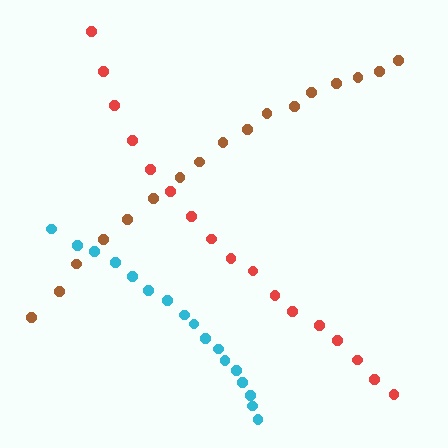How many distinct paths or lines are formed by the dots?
There are 3 distinct paths.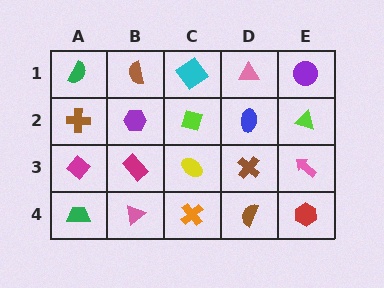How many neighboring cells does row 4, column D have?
3.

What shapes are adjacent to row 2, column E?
A purple circle (row 1, column E), a pink arrow (row 3, column E), a blue ellipse (row 2, column D).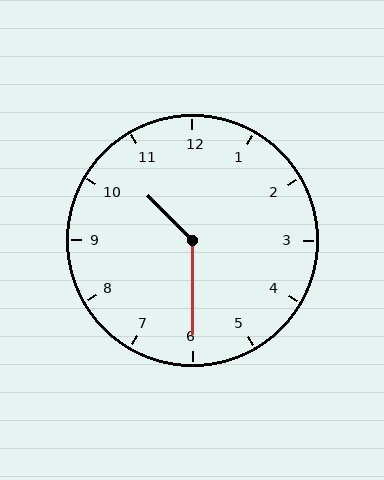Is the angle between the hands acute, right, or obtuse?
It is obtuse.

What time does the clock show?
10:30.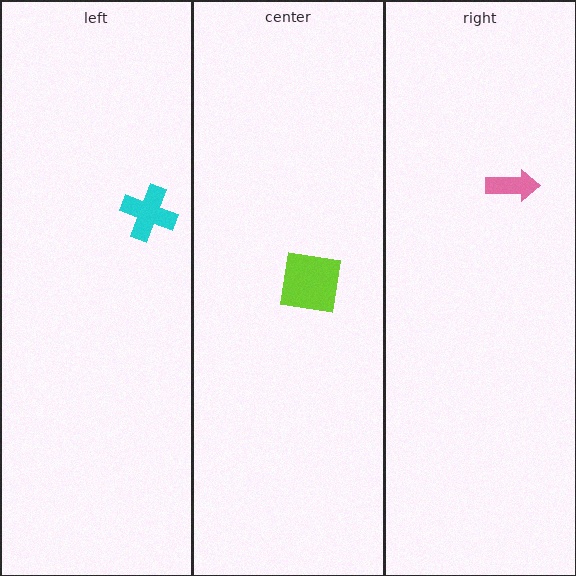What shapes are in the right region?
The pink arrow.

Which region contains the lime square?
The center region.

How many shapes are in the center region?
1.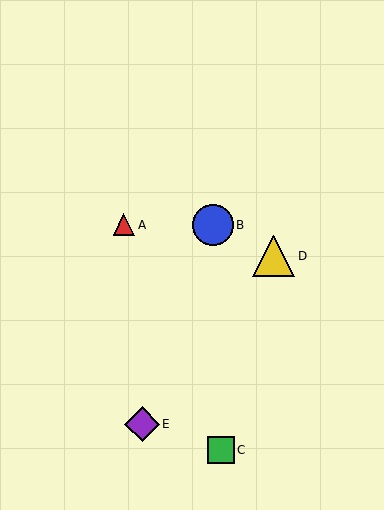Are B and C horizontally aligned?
No, B is at y≈225 and C is at y≈450.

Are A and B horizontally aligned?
Yes, both are at y≈225.